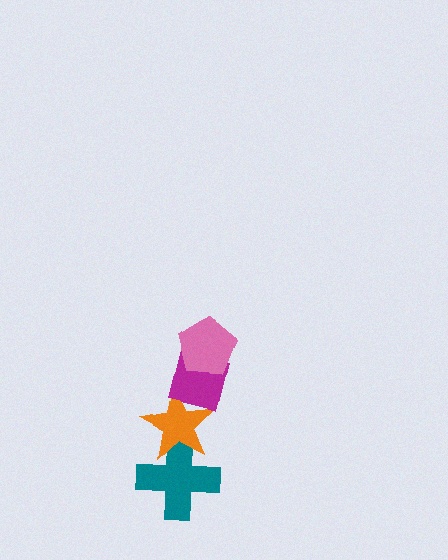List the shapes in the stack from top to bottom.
From top to bottom: the pink pentagon, the magenta square, the orange star, the teal cross.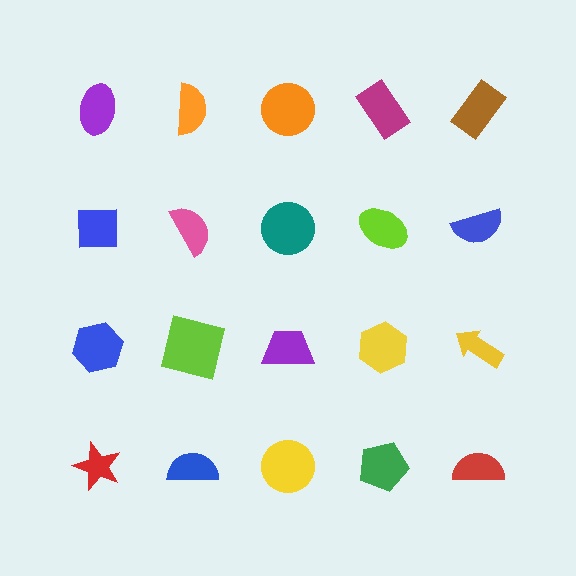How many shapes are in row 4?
5 shapes.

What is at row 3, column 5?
A yellow arrow.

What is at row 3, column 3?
A purple trapezoid.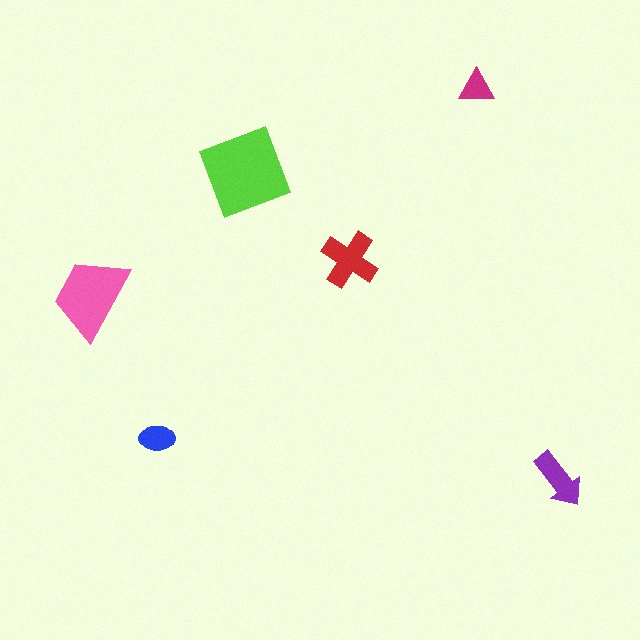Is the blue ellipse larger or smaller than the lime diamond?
Smaller.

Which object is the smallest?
The magenta triangle.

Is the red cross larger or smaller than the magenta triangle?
Larger.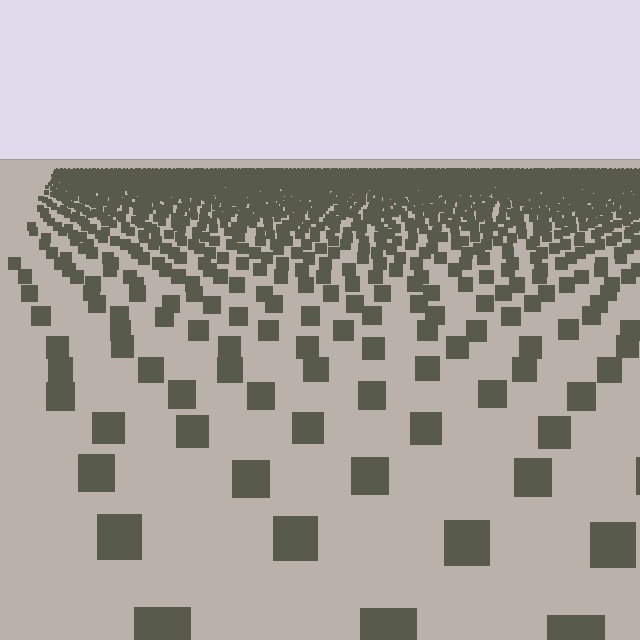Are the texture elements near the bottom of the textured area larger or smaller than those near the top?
Larger. Near the bottom, elements are closer to the viewer and appear at a bigger on-screen size.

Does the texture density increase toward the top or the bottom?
Density increases toward the top.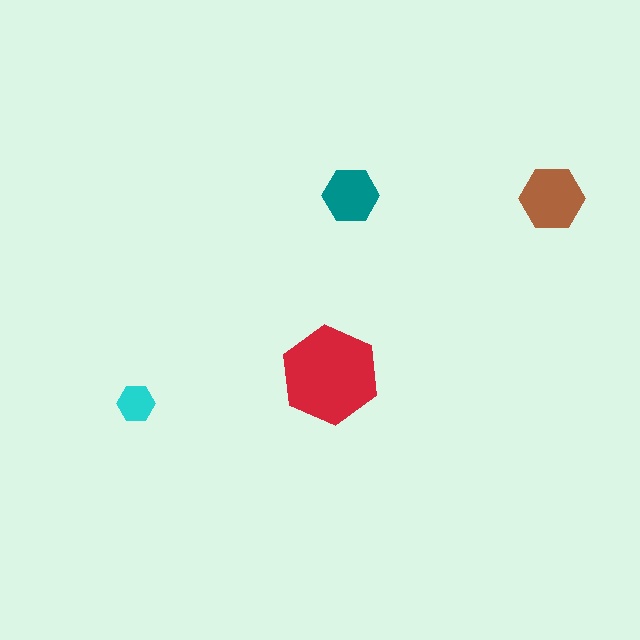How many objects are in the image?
There are 4 objects in the image.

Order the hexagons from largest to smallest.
the red one, the brown one, the teal one, the cyan one.